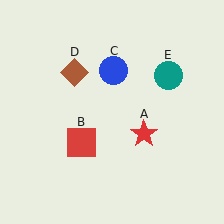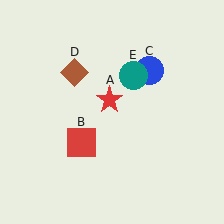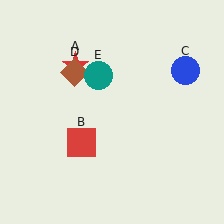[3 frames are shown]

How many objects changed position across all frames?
3 objects changed position: red star (object A), blue circle (object C), teal circle (object E).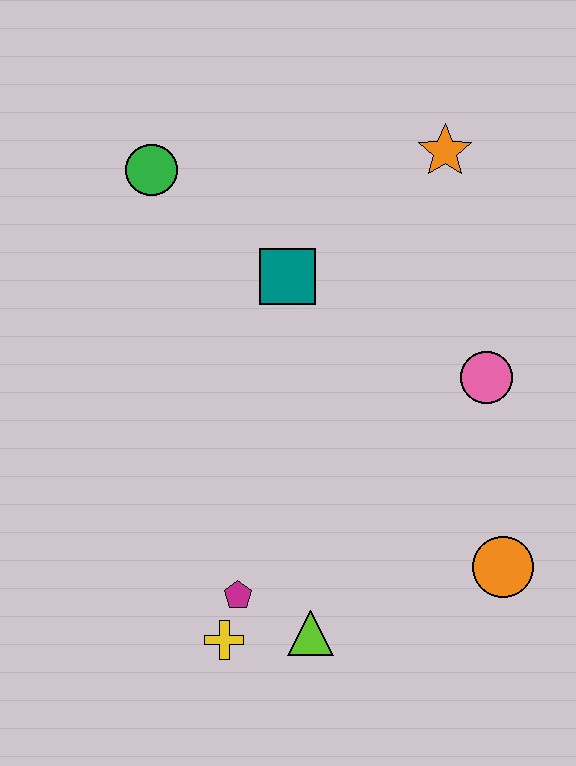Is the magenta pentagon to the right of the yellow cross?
Yes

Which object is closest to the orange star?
The teal square is closest to the orange star.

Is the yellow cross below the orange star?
Yes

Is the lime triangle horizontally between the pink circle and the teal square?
Yes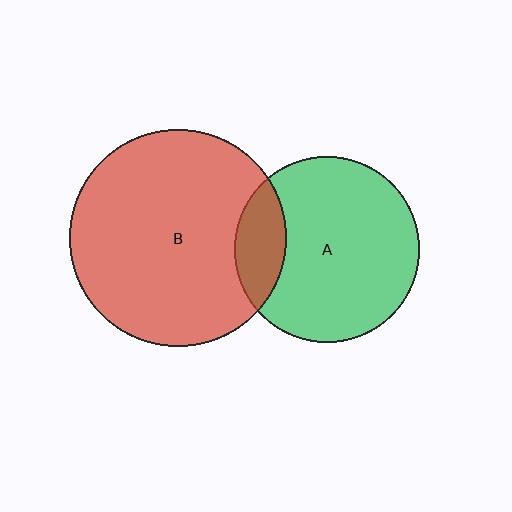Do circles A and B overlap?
Yes.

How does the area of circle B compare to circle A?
Approximately 1.4 times.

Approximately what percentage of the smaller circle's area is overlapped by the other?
Approximately 20%.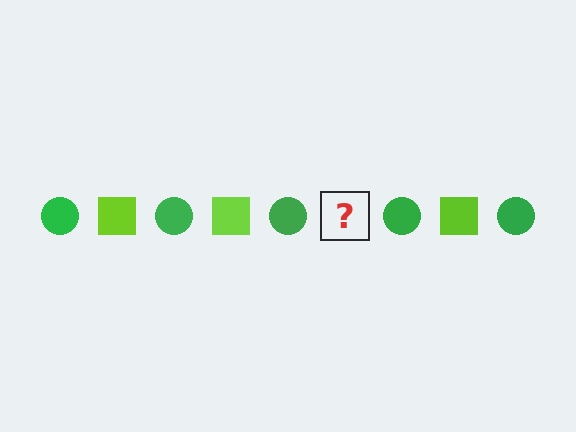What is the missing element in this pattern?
The missing element is a lime square.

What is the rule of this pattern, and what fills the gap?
The rule is that the pattern alternates between green circle and lime square. The gap should be filled with a lime square.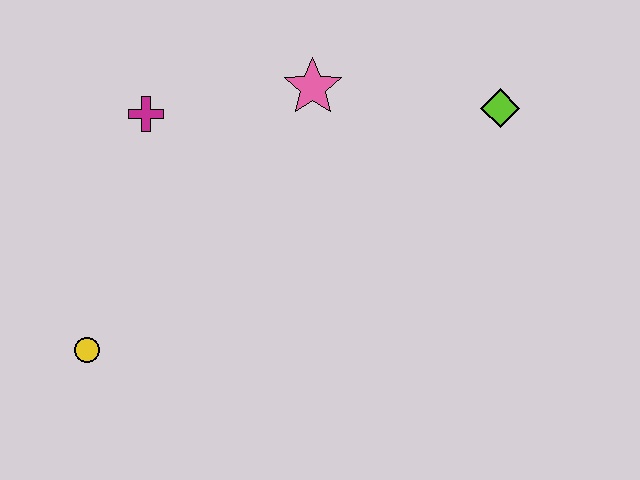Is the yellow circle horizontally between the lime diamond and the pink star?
No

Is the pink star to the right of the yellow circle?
Yes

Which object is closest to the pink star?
The magenta cross is closest to the pink star.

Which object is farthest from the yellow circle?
The lime diamond is farthest from the yellow circle.